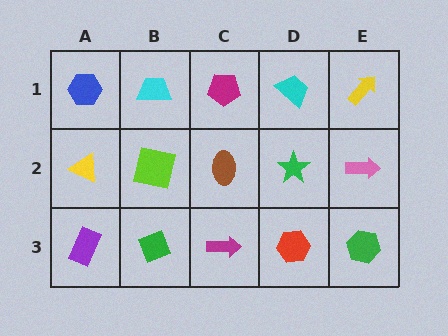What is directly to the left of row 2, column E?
A green star.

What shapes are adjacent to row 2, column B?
A cyan trapezoid (row 1, column B), a green diamond (row 3, column B), a yellow triangle (row 2, column A), a brown ellipse (row 2, column C).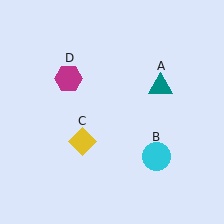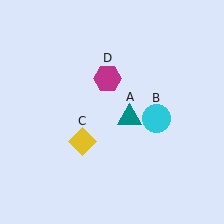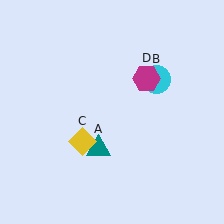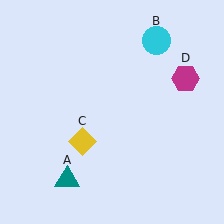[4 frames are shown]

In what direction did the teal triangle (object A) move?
The teal triangle (object A) moved down and to the left.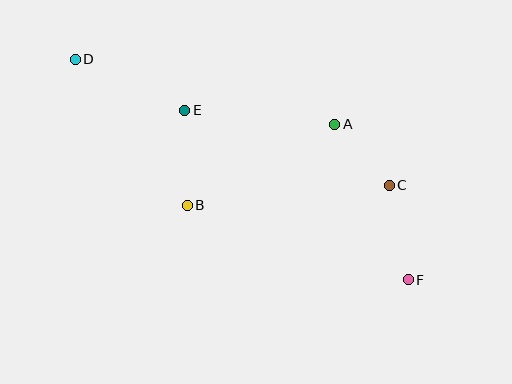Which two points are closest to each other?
Points A and C are closest to each other.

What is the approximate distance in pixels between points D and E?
The distance between D and E is approximately 121 pixels.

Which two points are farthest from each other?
Points D and F are farthest from each other.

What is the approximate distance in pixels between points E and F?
The distance between E and F is approximately 281 pixels.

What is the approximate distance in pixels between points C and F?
The distance between C and F is approximately 96 pixels.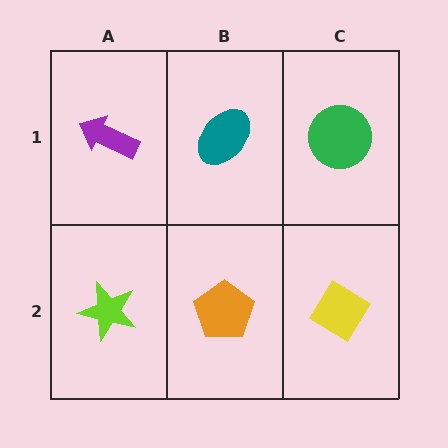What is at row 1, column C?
A green circle.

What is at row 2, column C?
A yellow diamond.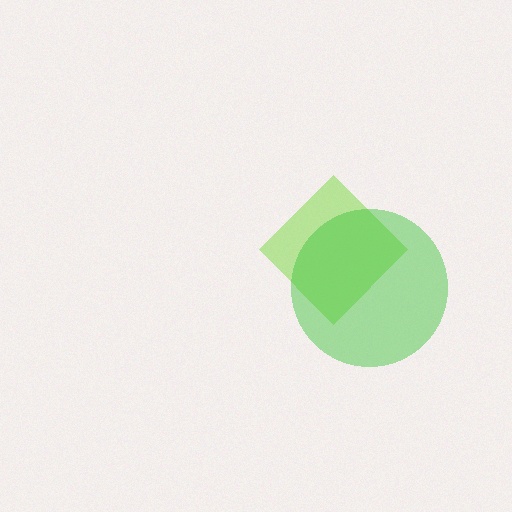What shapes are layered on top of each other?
The layered shapes are: a lime diamond, a green circle.